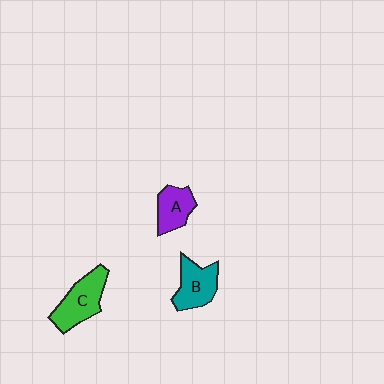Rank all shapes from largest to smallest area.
From largest to smallest: C (green), B (teal), A (purple).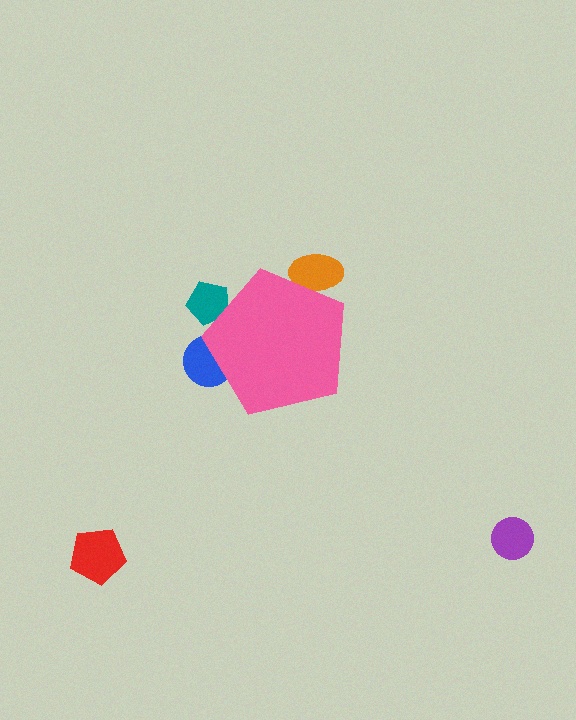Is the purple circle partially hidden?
No, the purple circle is fully visible.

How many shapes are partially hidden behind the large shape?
3 shapes are partially hidden.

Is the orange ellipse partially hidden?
Yes, the orange ellipse is partially hidden behind the pink pentagon.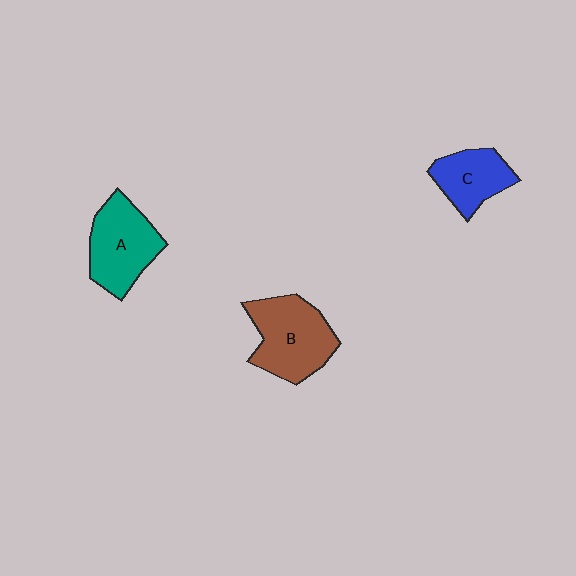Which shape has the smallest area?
Shape C (blue).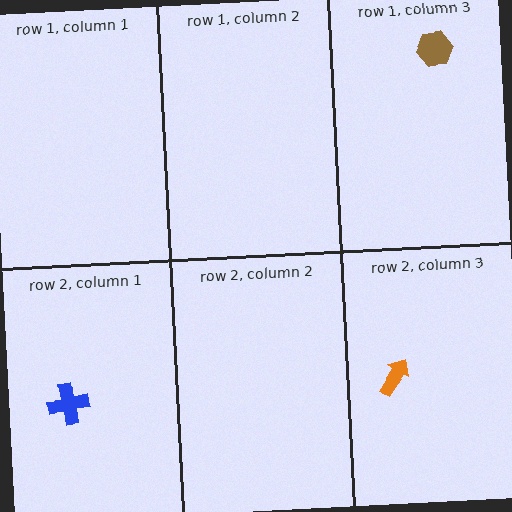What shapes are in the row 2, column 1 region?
The blue cross.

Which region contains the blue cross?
The row 2, column 1 region.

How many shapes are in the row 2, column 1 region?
1.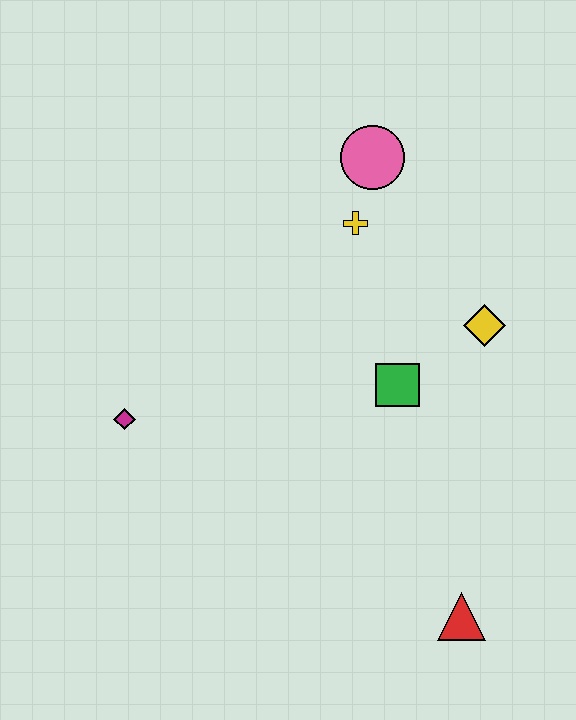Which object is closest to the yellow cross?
The pink circle is closest to the yellow cross.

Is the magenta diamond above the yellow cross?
No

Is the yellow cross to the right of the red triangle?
No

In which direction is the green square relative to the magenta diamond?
The green square is to the right of the magenta diamond.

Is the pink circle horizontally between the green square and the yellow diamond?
No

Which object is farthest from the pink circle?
The red triangle is farthest from the pink circle.